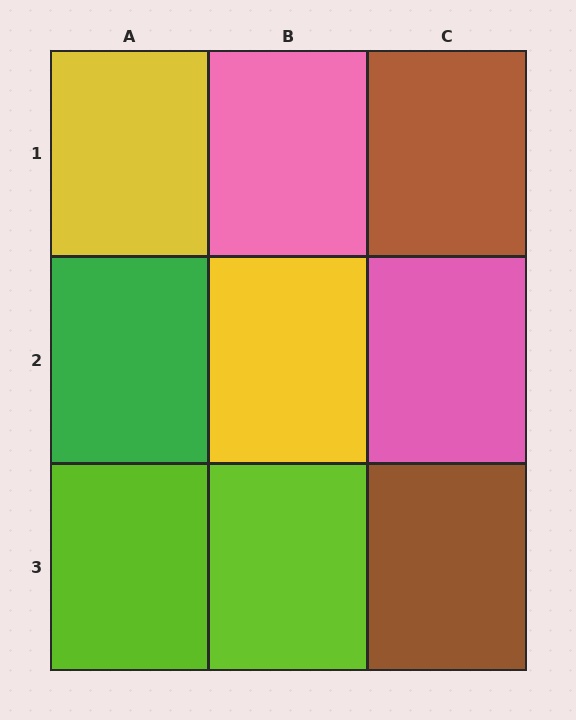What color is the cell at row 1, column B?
Pink.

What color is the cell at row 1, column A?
Yellow.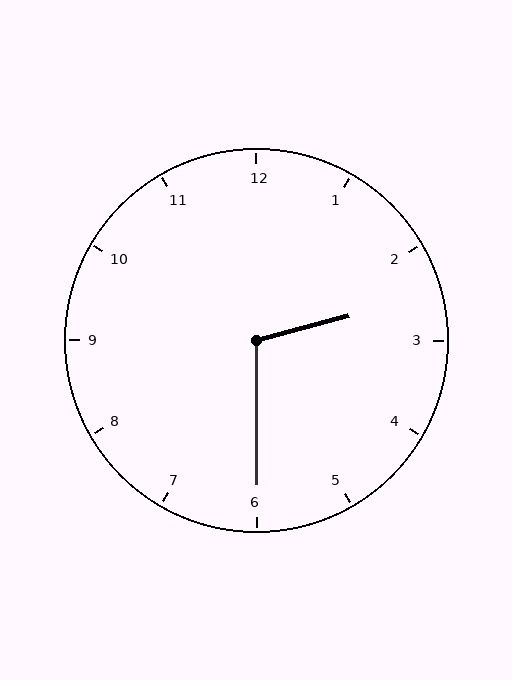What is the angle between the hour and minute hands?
Approximately 105 degrees.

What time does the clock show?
2:30.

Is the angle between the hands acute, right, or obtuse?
It is obtuse.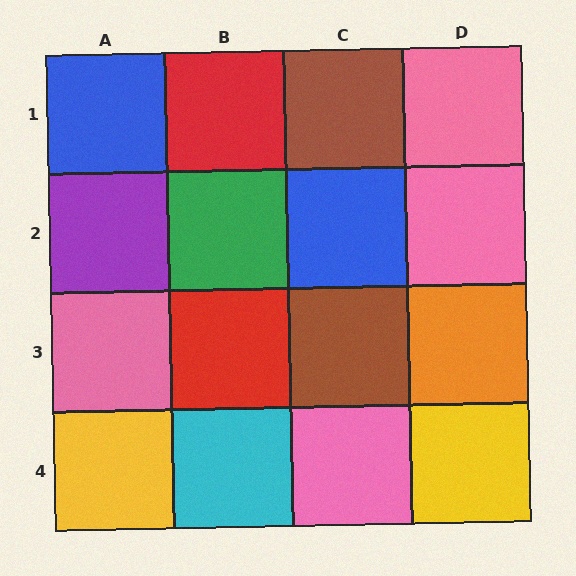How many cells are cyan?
1 cell is cyan.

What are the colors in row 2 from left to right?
Purple, green, blue, pink.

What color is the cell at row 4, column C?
Pink.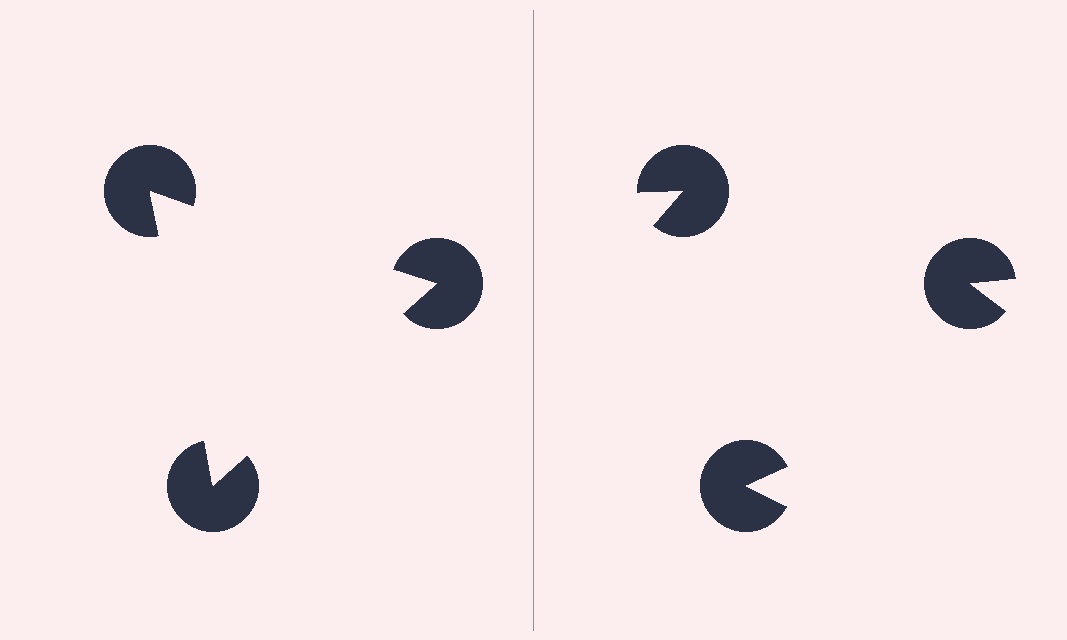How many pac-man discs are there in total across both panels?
6 — 3 on each side.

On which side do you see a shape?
An illusory triangle appears on the left side. On the right side the wedge cuts are rotated, so no coherent shape forms.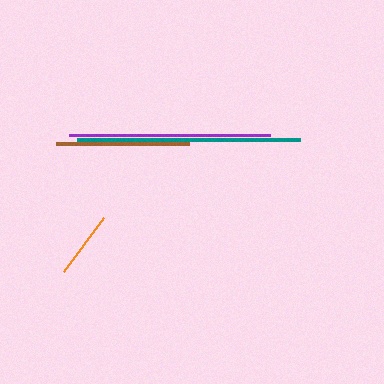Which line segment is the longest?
The teal line is the longest at approximately 223 pixels.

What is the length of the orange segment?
The orange segment is approximately 67 pixels long.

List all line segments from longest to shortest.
From longest to shortest: teal, purple, brown, orange.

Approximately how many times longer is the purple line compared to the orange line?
The purple line is approximately 3.0 times the length of the orange line.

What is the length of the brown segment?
The brown segment is approximately 133 pixels long.